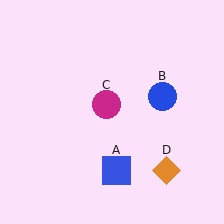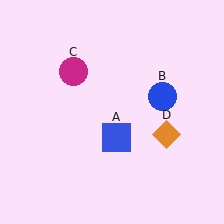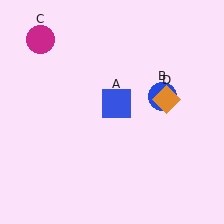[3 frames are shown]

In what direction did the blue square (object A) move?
The blue square (object A) moved up.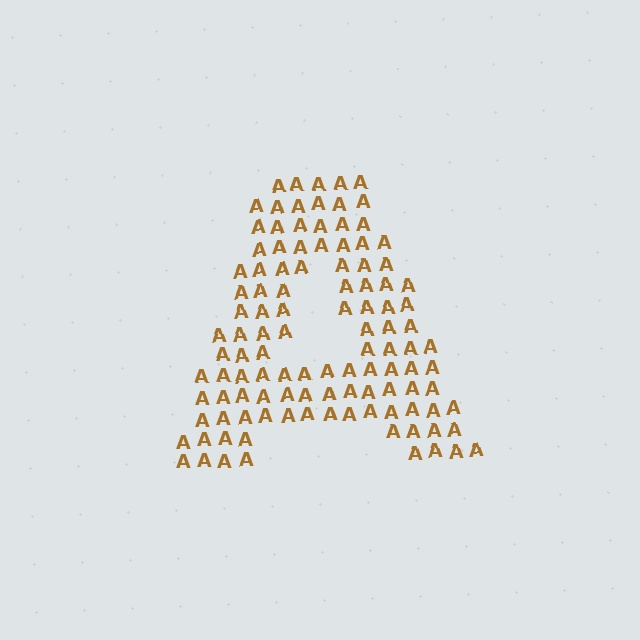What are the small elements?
The small elements are letter A's.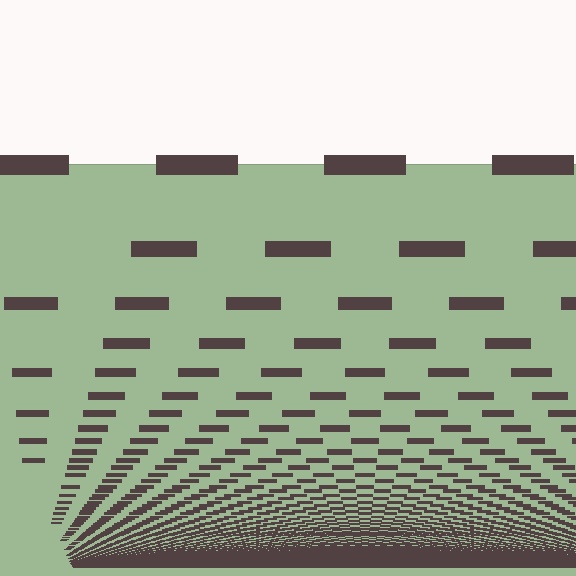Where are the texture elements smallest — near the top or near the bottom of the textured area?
Near the bottom.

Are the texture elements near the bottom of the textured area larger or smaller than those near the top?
Smaller. The gradient is inverted — elements near the bottom are smaller and denser.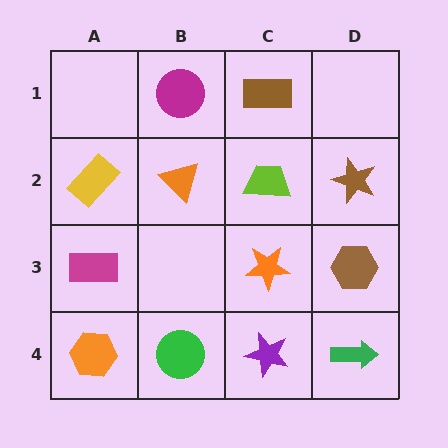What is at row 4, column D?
A green arrow.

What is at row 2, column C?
A lime trapezoid.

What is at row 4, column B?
A green circle.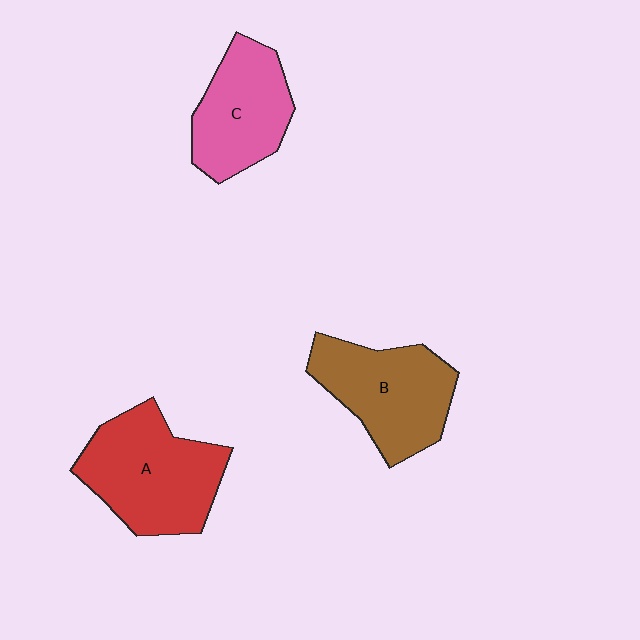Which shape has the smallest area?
Shape C (pink).